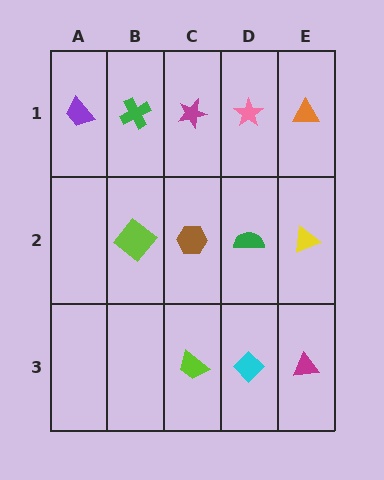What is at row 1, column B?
A green cross.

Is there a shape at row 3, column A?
No, that cell is empty.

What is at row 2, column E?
A yellow triangle.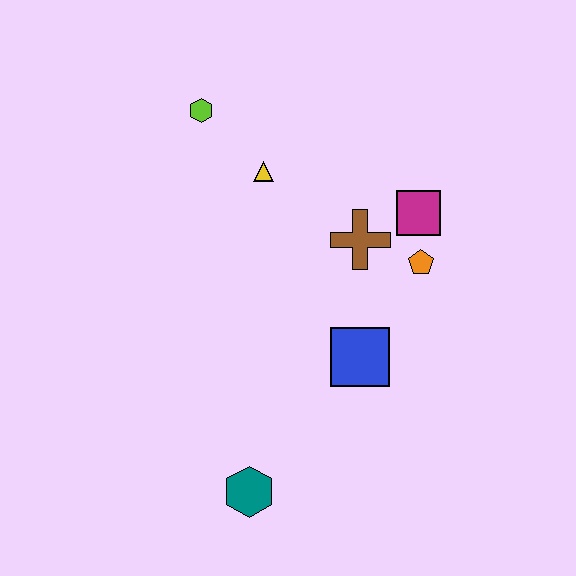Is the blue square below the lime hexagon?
Yes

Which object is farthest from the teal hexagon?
The lime hexagon is farthest from the teal hexagon.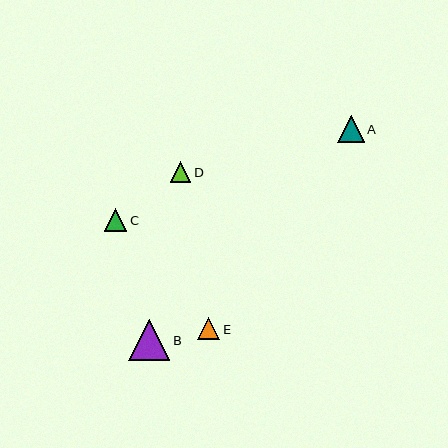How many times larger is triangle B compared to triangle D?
Triangle B is approximately 2.0 times the size of triangle D.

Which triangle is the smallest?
Triangle D is the smallest with a size of approximately 21 pixels.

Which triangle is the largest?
Triangle B is the largest with a size of approximately 41 pixels.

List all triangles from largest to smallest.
From largest to smallest: B, A, C, E, D.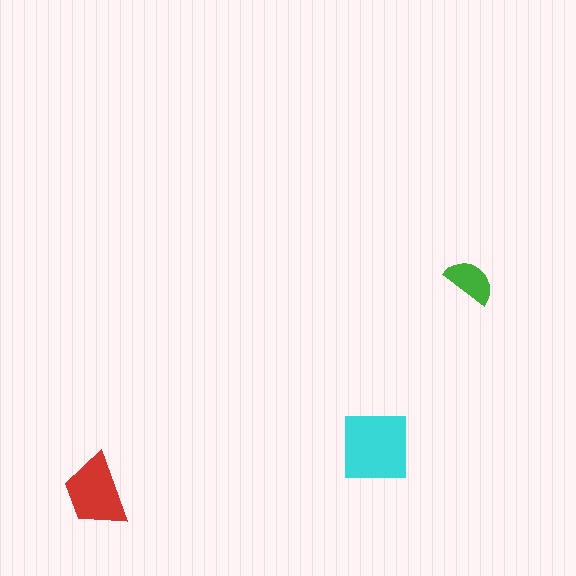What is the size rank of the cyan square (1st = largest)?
1st.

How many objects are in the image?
There are 3 objects in the image.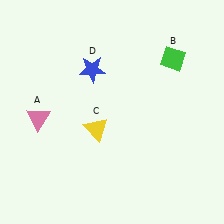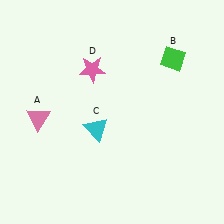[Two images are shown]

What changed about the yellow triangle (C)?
In Image 1, C is yellow. In Image 2, it changed to cyan.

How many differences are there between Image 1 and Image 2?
There are 2 differences between the two images.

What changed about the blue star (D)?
In Image 1, D is blue. In Image 2, it changed to pink.